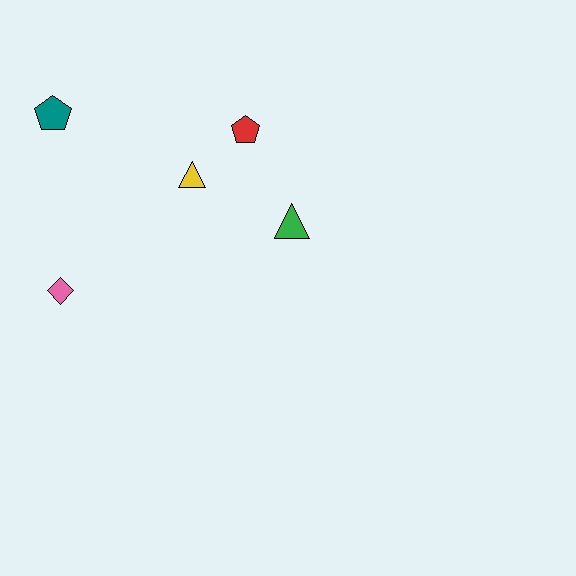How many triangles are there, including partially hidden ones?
There are 2 triangles.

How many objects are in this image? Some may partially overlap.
There are 5 objects.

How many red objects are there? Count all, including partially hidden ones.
There is 1 red object.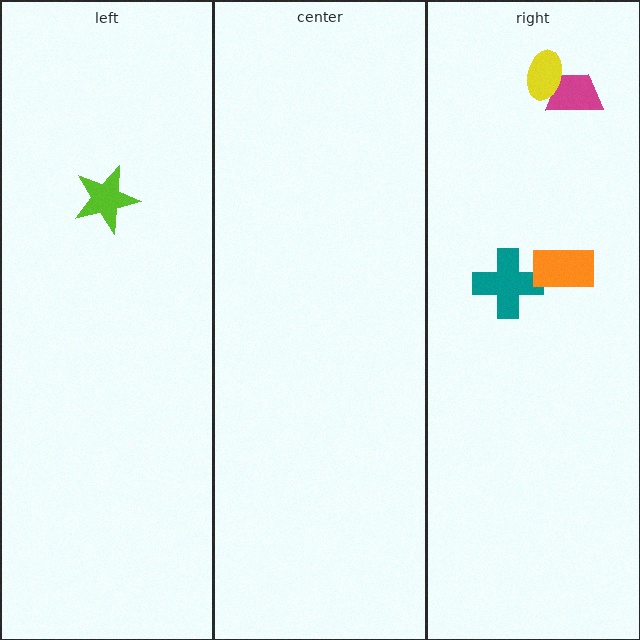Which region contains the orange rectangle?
The right region.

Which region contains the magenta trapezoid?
The right region.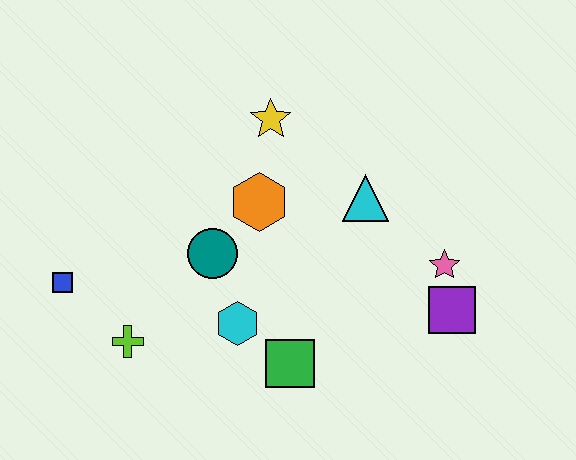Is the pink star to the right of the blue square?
Yes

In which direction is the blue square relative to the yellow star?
The blue square is to the left of the yellow star.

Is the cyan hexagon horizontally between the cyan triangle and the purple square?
No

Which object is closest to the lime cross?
The blue square is closest to the lime cross.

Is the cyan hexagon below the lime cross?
No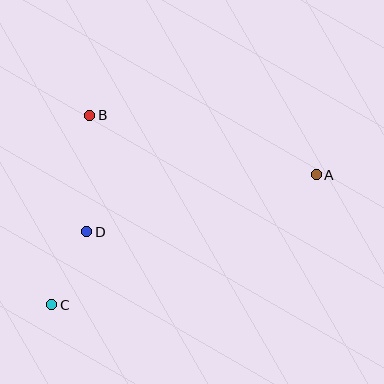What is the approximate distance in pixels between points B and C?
The distance between B and C is approximately 193 pixels.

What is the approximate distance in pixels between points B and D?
The distance between B and D is approximately 116 pixels.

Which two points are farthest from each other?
Points A and C are farthest from each other.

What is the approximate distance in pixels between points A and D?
The distance between A and D is approximately 236 pixels.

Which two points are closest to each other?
Points C and D are closest to each other.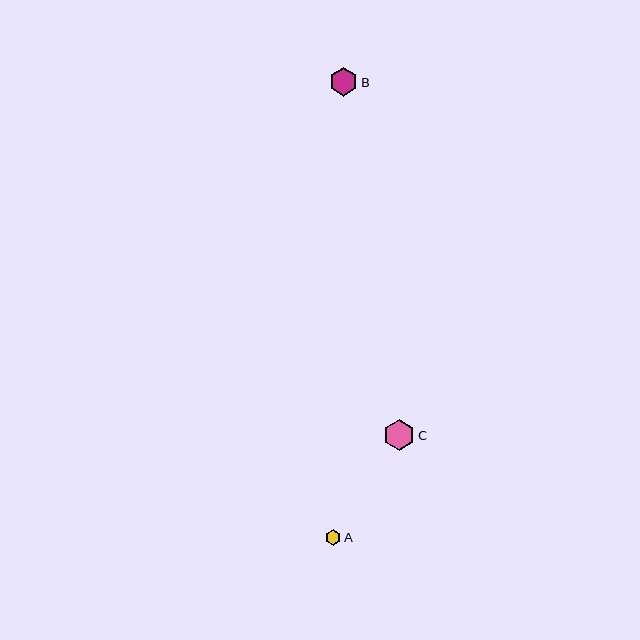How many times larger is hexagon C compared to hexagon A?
Hexagon C is approximately 2.1 times the size of hexagon A.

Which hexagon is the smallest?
Hexagon A is the smallest with a size of approximately 16 pixels.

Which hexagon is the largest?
Hexagon C is the largest with a size of approximately 32 pixels.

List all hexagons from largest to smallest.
From largest to smallest: C, B, A.